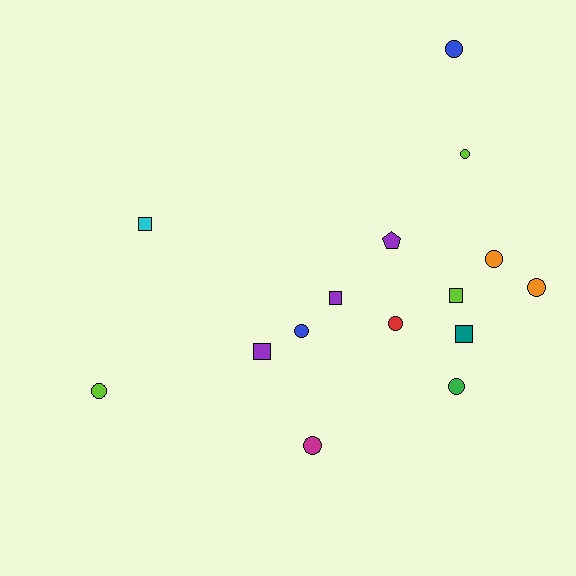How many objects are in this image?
There are 15 objects.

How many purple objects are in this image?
There are 3 purple objects.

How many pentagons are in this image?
There is 1 pentagon.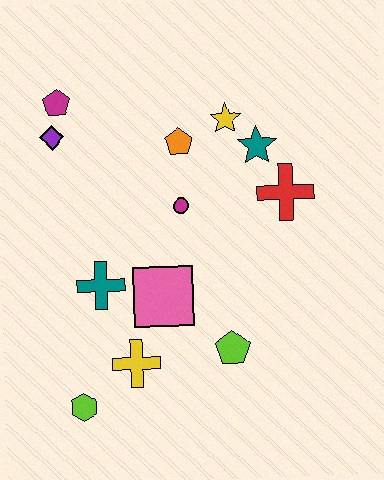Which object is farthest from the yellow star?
The lime hexagon is farthest from the yellow star.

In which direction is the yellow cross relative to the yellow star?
The yellow cross is below the yellow star.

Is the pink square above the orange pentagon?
No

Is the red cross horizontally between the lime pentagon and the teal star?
No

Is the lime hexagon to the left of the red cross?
Yes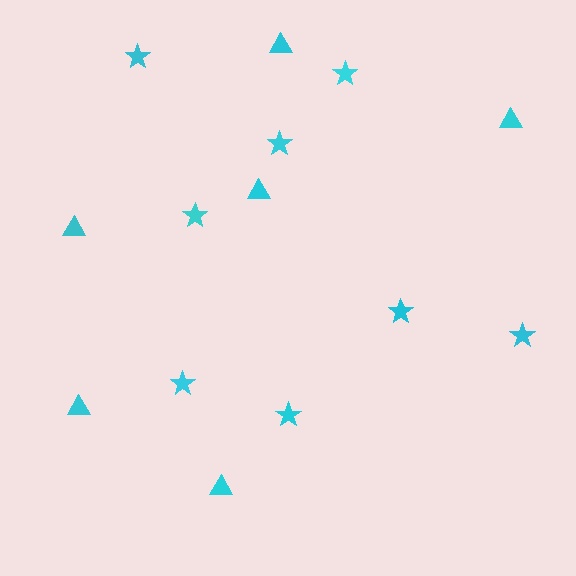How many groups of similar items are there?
There are 2 groups: one group of stars (8) and one group of triangles (6).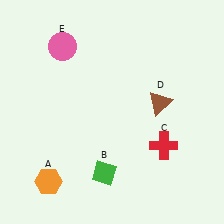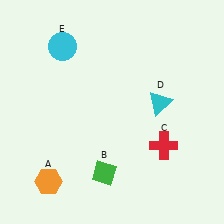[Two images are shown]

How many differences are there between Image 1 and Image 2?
There are 2 differences between the two images.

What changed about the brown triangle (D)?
In Image 1, D is brown. In Image 2, it changed to cyan.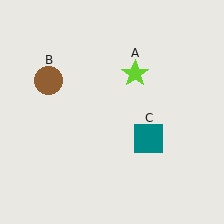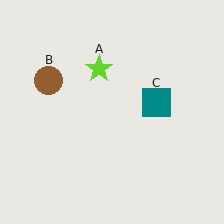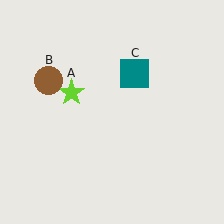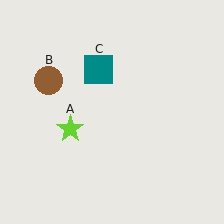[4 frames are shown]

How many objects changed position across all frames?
2 objects changed position: lime star (object A), teal square (object C).